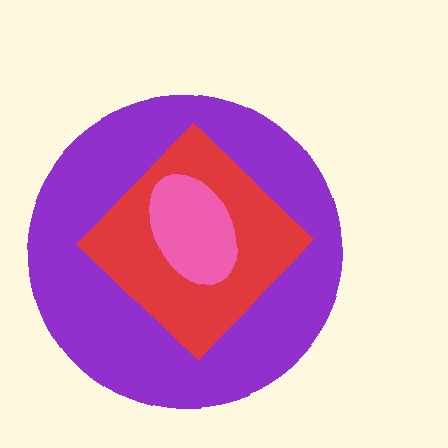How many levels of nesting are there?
3.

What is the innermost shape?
The pink ellipse.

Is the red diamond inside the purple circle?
Yes.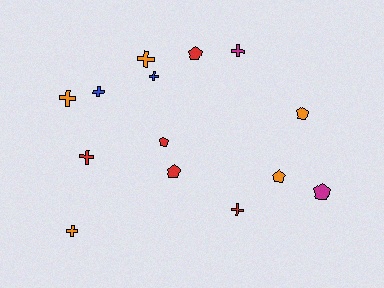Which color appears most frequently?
Red, with 5 objects.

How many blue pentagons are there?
There are no blue pentagons.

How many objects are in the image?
There are 14 objects.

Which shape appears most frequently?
Cross, with 8 objects.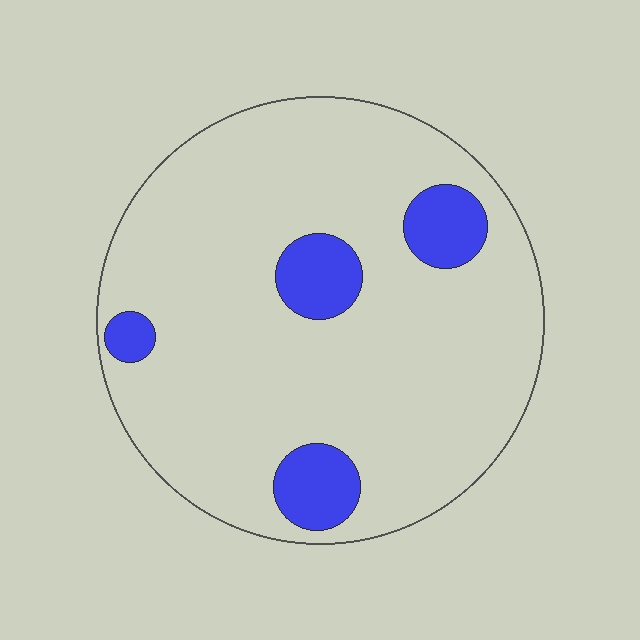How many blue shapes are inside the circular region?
4.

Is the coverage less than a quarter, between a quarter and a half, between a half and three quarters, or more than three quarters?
Less than a quarter.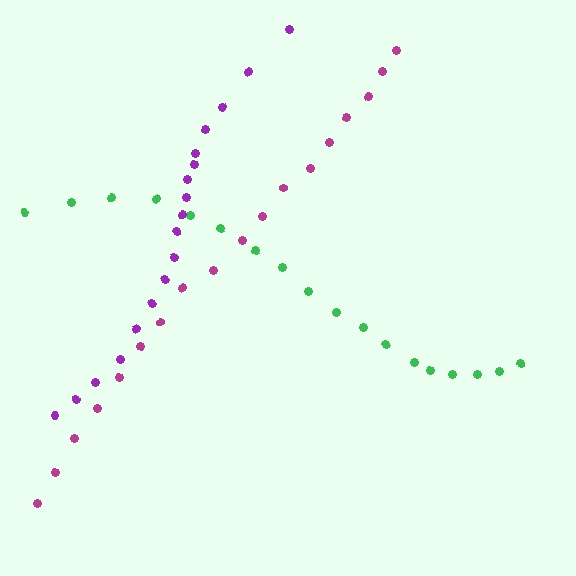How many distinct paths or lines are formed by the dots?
There are 3 distinct paths.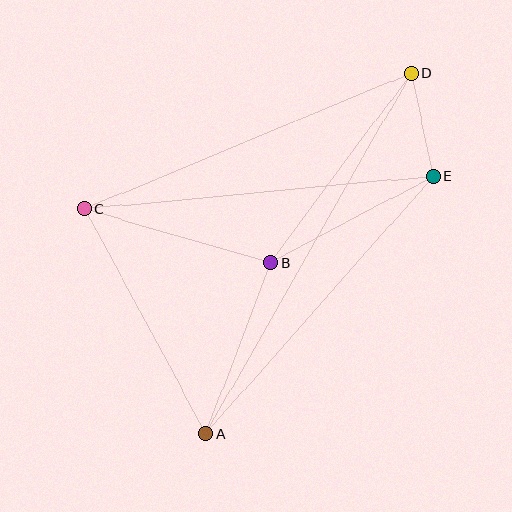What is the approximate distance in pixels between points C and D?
The distance between C and D is approximately 354 pixels.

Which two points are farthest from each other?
Points A and D are farthest from each other.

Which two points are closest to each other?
Points D and E are closest to each other.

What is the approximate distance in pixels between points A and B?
The distance between A and B is approximately 182 pixels.